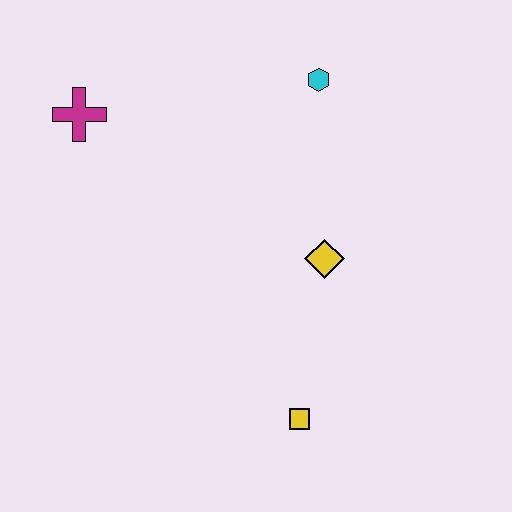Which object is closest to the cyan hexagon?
The yellow diamond is closest to the cyan hexagon.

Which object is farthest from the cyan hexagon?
The yellow square is farthest from the cyan hexagon.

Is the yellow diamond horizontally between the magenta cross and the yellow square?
No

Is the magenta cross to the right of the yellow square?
No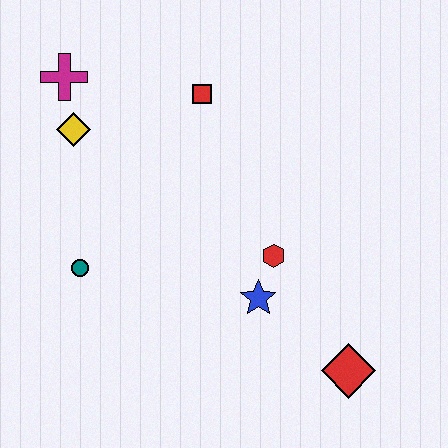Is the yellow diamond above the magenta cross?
No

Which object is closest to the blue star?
The red hexagon is closest to the blue star.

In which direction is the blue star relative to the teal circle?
The blue star is to the right of the teal circle.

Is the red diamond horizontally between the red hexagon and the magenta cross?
No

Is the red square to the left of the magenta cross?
No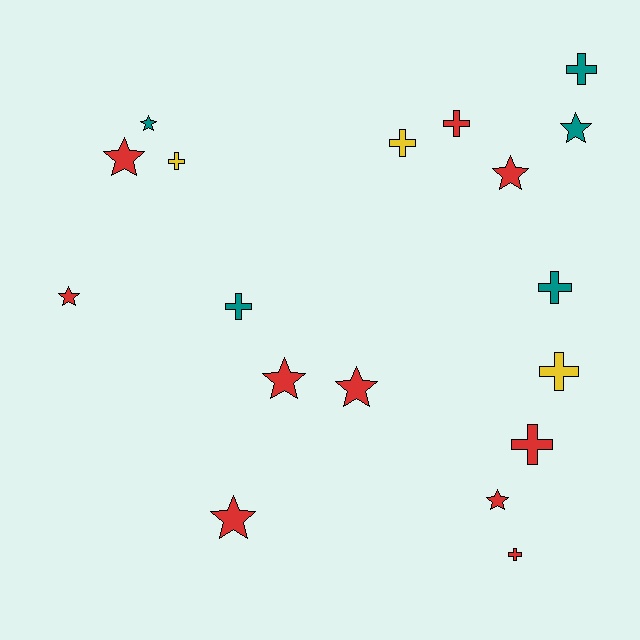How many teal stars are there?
There are 2 teal stars.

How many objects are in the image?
There are 18 objects.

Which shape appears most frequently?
Cross, with 9 objects.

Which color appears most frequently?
Red, with 10 objects.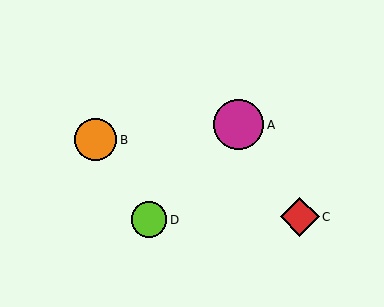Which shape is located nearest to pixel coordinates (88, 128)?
The orange circle (labeled B) at (95, 140) is nearest to that location.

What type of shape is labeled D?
Shape D is a lime circle.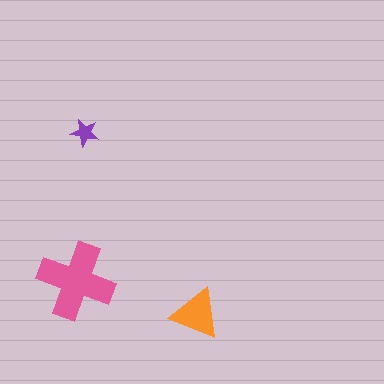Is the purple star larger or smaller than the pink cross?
Smaller.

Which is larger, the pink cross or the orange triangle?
The pink cross.